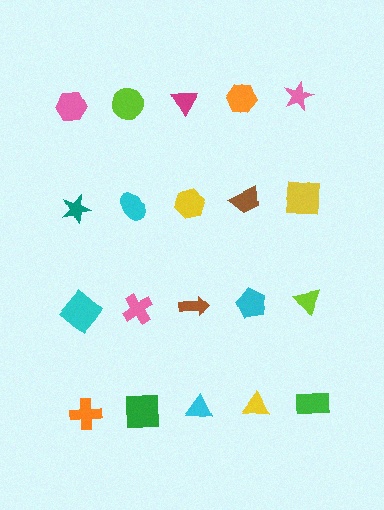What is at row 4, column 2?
A green square.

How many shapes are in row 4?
5 shapes.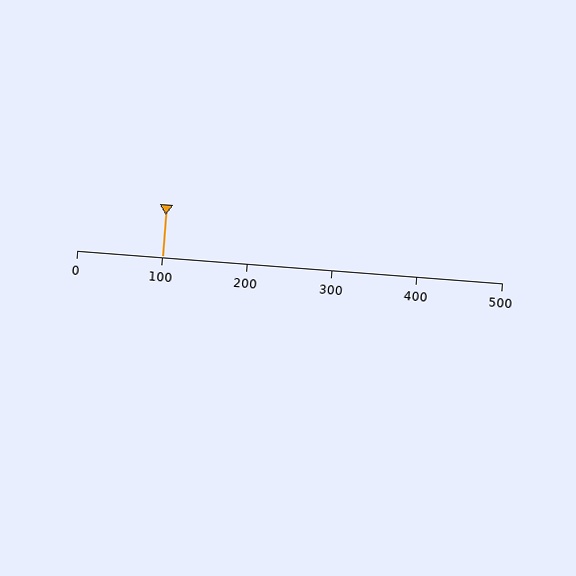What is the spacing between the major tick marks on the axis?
The major ticks are spaced 100 apart.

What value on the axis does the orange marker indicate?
The marker indicates approximately 100.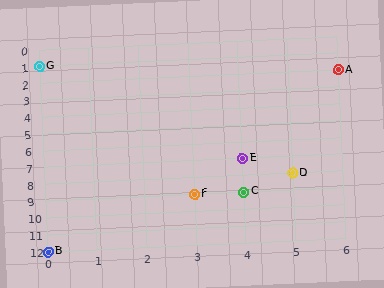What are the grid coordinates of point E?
Point E is at grid coordinates (4, 7).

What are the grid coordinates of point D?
Point D is at grid coordinates (5, 8).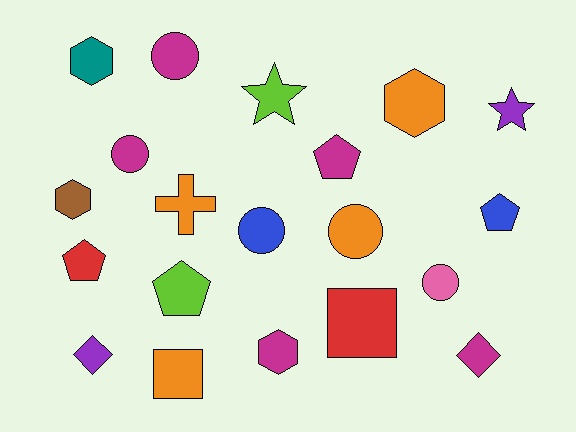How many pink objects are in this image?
There is 1 pink object.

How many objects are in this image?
There are 20 objects.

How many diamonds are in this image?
There are 2 diamonds.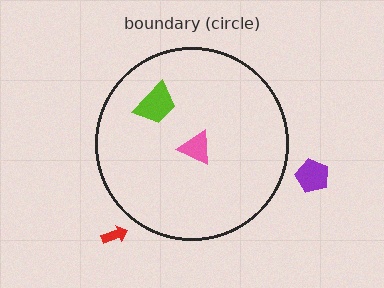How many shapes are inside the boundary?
2 inside, 2 outside.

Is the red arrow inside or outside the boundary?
Outside.